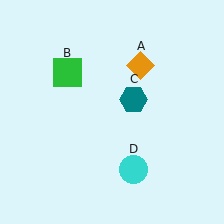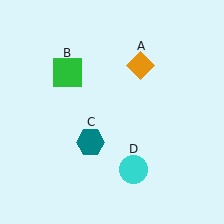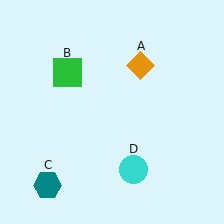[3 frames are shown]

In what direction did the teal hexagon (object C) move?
The teal hexagon (object C) moved down and to the left.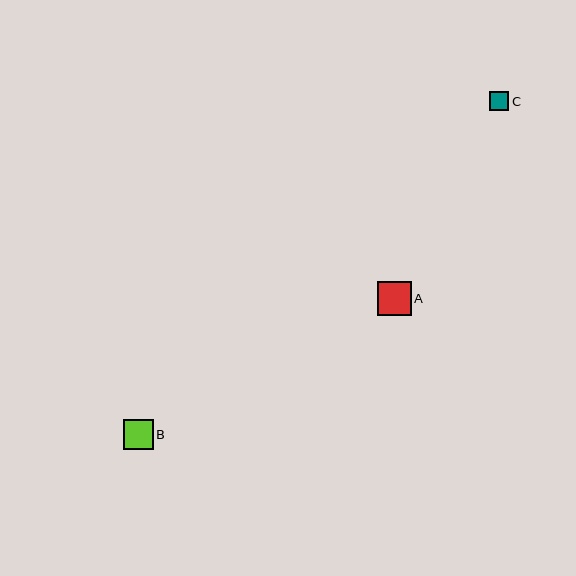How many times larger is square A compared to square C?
Square A is approximately 1.8 times the size of square C.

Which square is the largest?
Square A is the largest with a size of approximately 34 pixels.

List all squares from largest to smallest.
From largest to smallest: A, B, C.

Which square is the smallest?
Square C is the smallest with a size of approximately 19 pixels.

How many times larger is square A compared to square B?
Square A is approximately 1.1 times the size of square B.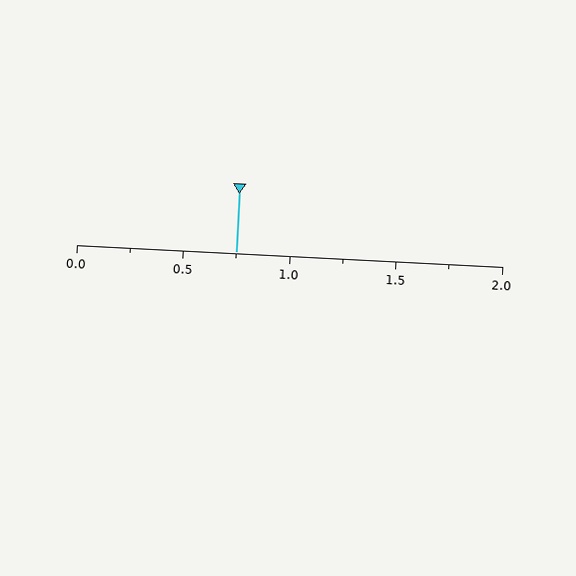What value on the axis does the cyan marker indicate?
The marker indicates approximately 0.75.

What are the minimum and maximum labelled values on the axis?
The axis runs from 0.0 to 2.0.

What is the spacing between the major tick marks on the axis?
The major ticks are spaced 0.5 apart.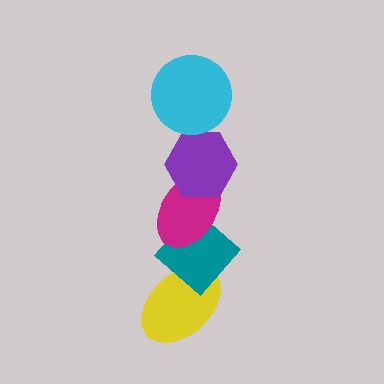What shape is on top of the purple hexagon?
The cyan circle is on top of the purple hexagon.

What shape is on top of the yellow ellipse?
The teal diamond is on top of the yellow ellipse.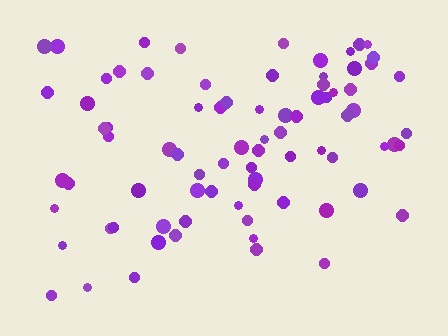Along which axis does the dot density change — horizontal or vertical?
Vertical.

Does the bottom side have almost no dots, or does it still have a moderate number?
Still a moderate number, just noticeably fewer than the top.